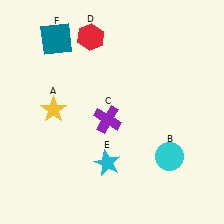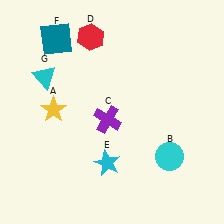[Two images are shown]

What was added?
A cyan triangle (G) was added in Image 2.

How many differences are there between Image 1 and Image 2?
There is 1 difference between the two images.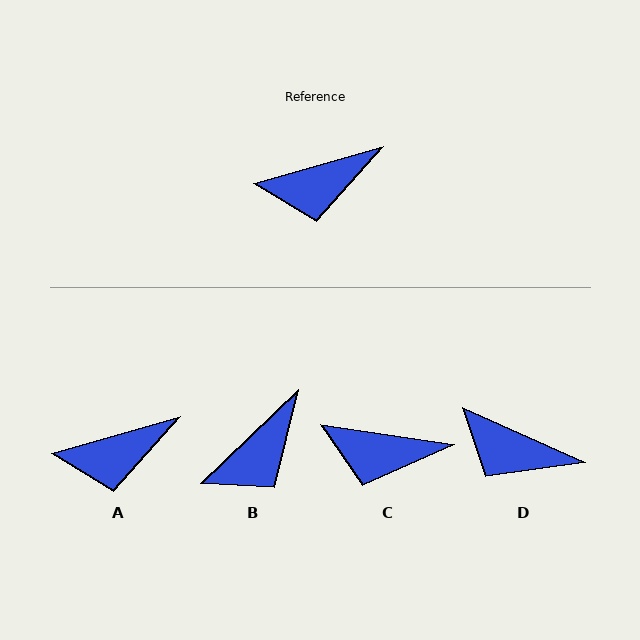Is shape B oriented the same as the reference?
No, it is off by about 28 degrees.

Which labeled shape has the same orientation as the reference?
A.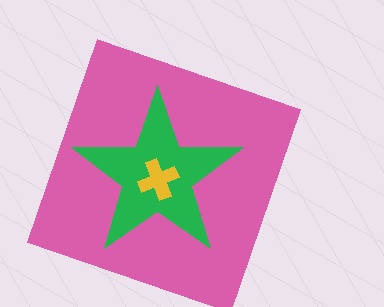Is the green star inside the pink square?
Yes.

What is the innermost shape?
The yellow cross.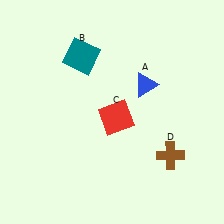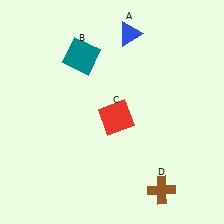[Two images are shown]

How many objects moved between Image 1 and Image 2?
2 objects moved between the two images.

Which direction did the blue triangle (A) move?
The blue triangle (A) moved up.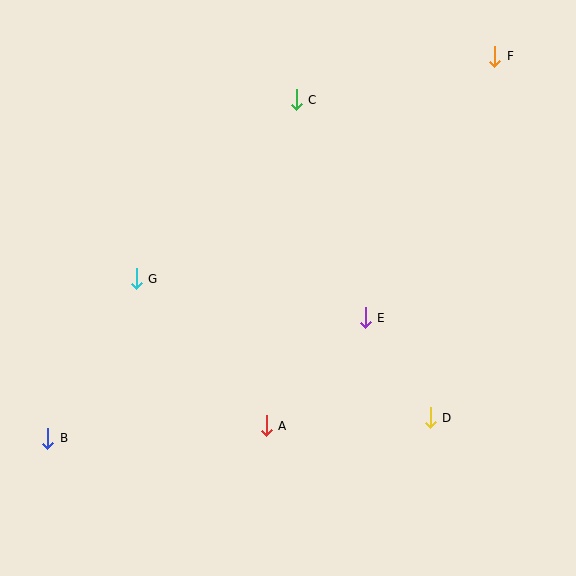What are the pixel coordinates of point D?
Point D is at (430, 418).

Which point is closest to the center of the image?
Point E at (365, 318) is closest to the center.